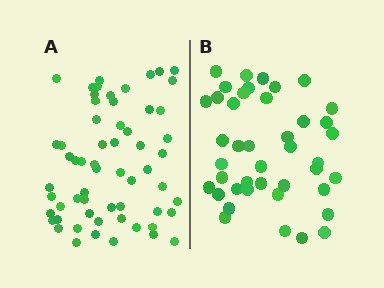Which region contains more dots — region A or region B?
Region A (the left region) has more dots.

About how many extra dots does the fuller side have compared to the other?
Region A has approximately 20 more dots than region B.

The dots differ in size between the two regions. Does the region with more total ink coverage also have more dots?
No. Region B has more total ink coverage because its dots are larger, but region A actually contains more individual dots. Total area can be misleading — the number of items is what matters here.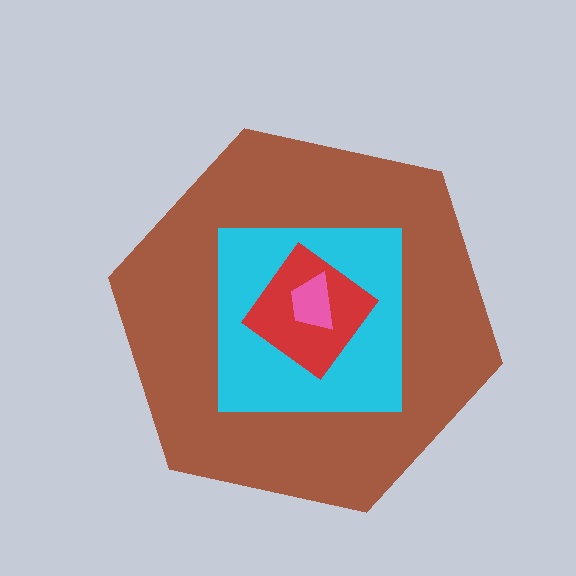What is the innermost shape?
The pink trapezoid.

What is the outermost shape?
The brown hexagon.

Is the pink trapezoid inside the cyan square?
Yes.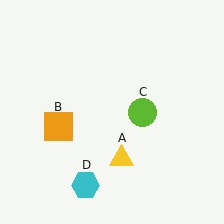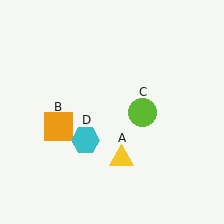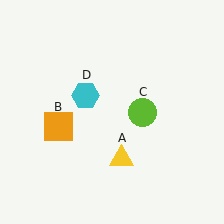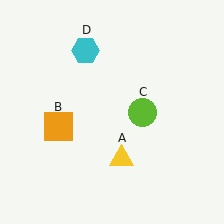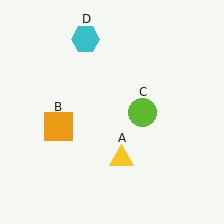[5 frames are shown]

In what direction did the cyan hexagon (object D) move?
The cyan hexagon (object D) moved up.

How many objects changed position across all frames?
1 object changed position: cyan hexagon (object D).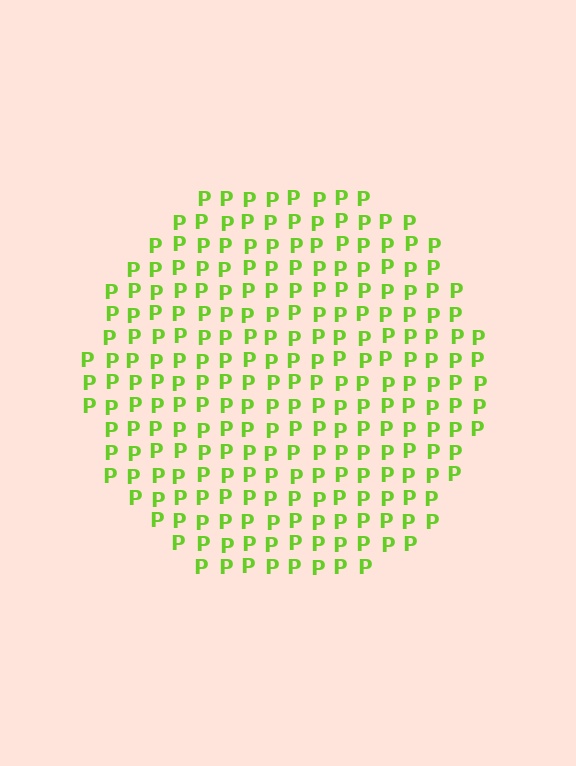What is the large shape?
The large shape is a circle.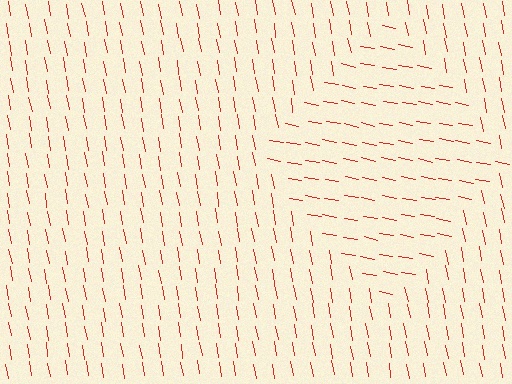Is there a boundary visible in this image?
Yes, there is a texture boundary formed by a change in line orientation.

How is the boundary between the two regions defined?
The boundary is defined purely by a change in line orientation (approximately 69 degrees difference). All lines are the same color and thickness.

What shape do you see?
I see a diamond.